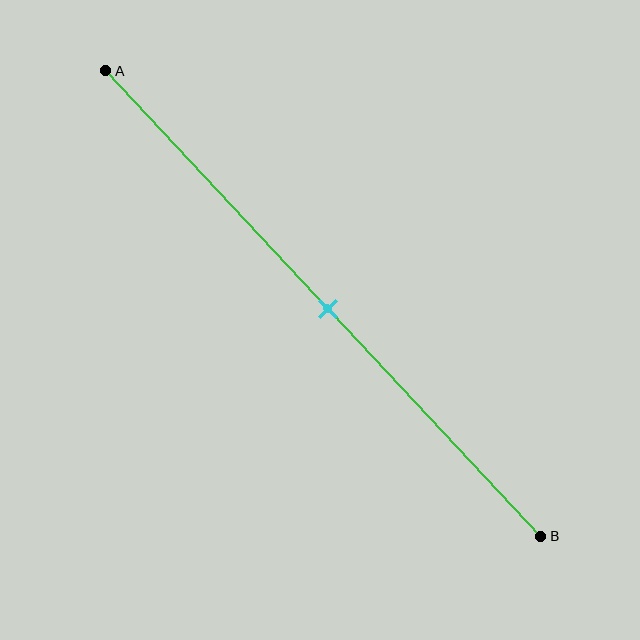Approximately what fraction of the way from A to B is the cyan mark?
The cyan mark is approximately 50% of the way from A to B.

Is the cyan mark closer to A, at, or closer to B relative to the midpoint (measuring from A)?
The cyan mark is approximately at the midpoint of segment AB.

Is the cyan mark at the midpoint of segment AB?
Yes, the mark is approximately at the midpoint.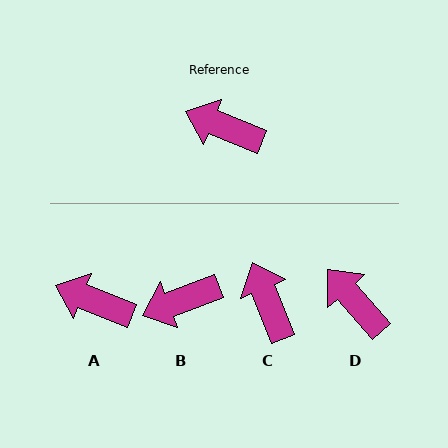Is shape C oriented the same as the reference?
No, it is off by about 47 degrees.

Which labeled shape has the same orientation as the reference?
A.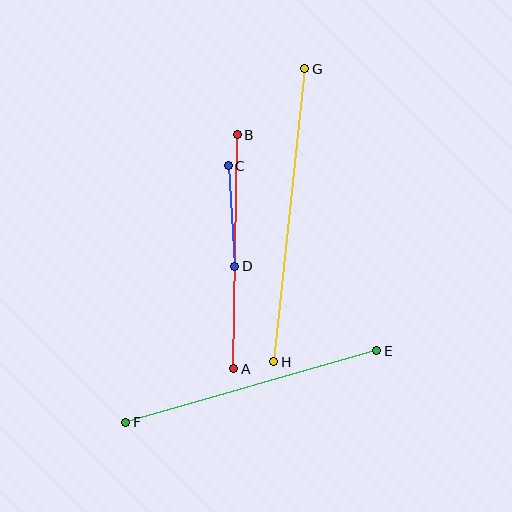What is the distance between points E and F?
The distance is approximately 261 pixels.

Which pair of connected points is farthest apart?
Points G and H are farthest apart.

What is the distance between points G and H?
The distance is approximately 295 pixels.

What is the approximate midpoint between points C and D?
The midpoint is at approximately (232, 216) pixels.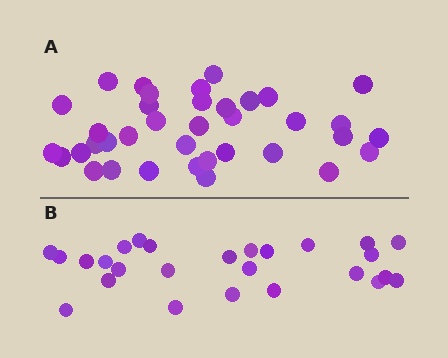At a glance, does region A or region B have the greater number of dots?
Region A (the top region) has more dots.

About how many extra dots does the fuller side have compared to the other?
Region A has roughly 12 or so more dots than region B.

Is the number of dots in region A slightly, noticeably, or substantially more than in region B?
Region A has noticeably more, but not dramatically so. The ratio is roughly 1.4 to 1.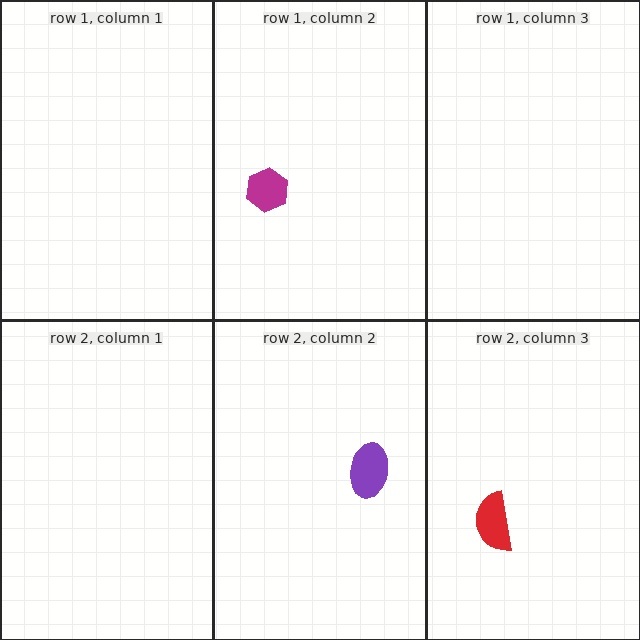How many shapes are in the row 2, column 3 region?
1.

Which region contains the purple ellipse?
The row 2, column 2 region.